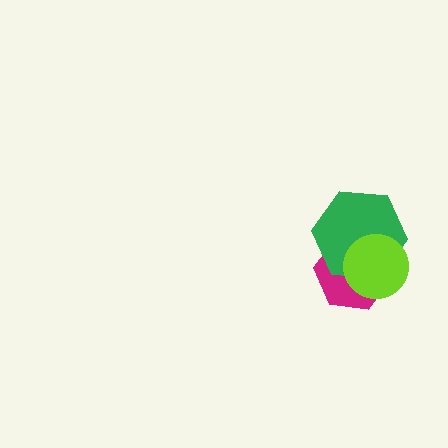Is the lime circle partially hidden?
No, no other shape covers it.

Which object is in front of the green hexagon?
The lime circle is in front of the green hexagon.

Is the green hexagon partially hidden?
Yes, it is partially covered by another shape.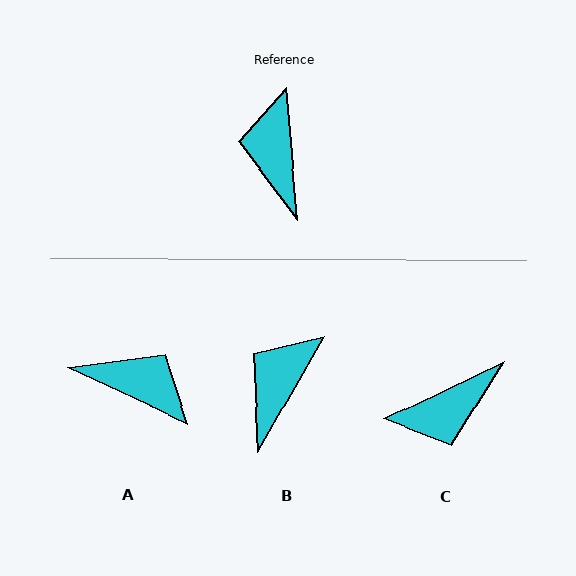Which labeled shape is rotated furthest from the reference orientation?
A, about 120 degrees away.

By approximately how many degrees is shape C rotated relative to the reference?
Approximately 111 degrees counter-clockwise.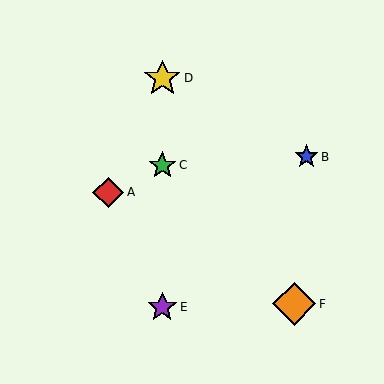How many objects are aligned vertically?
3 objects (C, D, E) are aligned vertically.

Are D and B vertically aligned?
No, D is at x≈162 and B is at x≈307.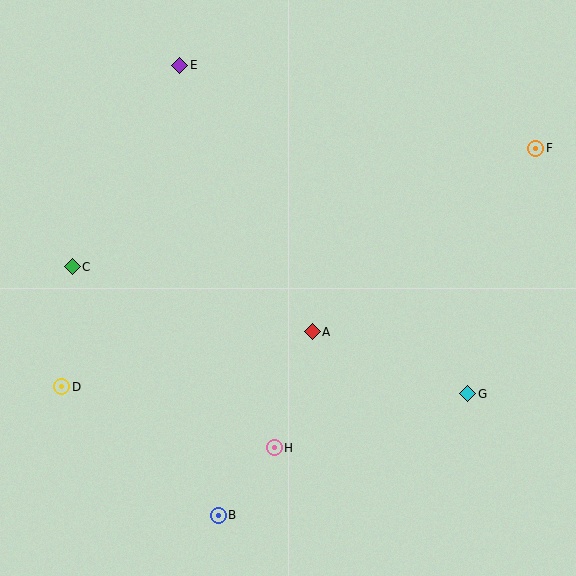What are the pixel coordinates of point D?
Point D is at (62, 387).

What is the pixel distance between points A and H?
The distance between A and H is 122 pixels.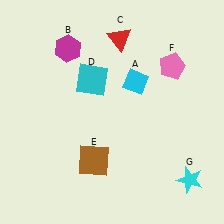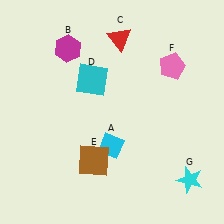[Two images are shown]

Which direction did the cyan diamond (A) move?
The cyan diamond (A) moved down.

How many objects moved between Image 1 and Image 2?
1 object moved between the two images.